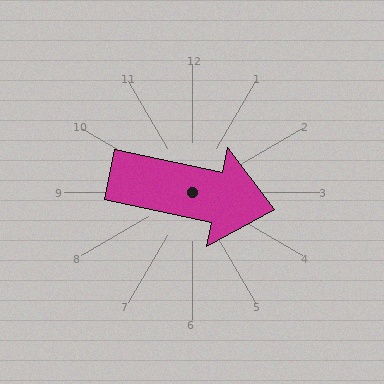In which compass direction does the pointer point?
East.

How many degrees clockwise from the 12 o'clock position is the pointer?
Approximately 102 degrees.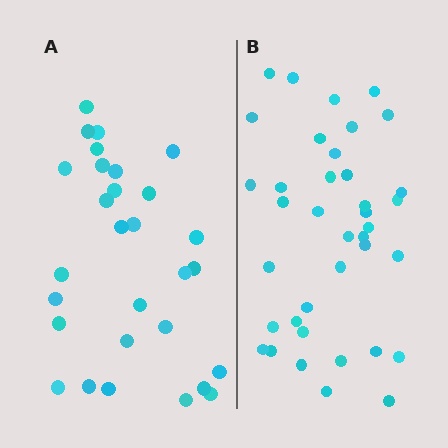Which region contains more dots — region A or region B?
Region B (the right region) has more dots.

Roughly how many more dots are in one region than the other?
Region B has roughly 8 or so more dots than region A.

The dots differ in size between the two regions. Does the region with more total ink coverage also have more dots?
No. Region A has more total ink coverage because its dots are larger, but region B actually contains more individual dots. Total area can be misleading — the number of items is what matters here.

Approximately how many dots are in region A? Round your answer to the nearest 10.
About 30 dots. (The exact count is 29, which rounds to 30.)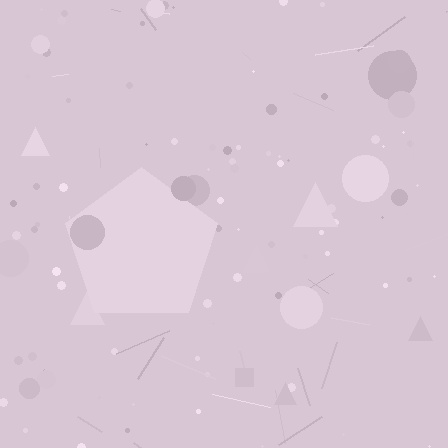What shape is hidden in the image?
A pentagon is hidden in the image.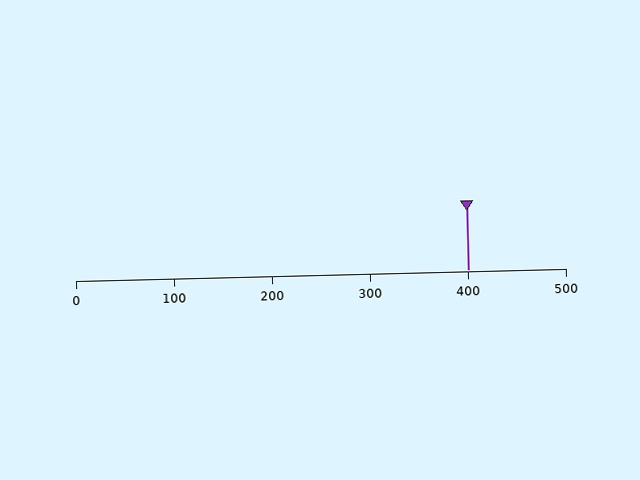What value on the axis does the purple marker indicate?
The marker indicates approximately 400.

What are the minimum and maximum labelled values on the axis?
The axis runs from 0 to 500.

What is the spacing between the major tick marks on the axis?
The major ticks are spaced 100 apart.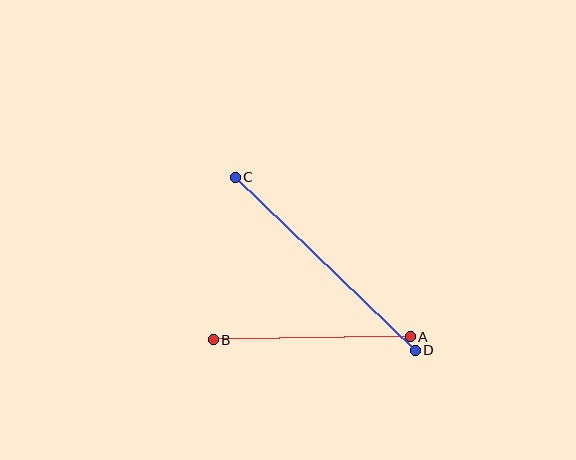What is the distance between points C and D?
The distance is approximately 250 pixels.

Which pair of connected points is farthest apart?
Points C and D are farthest apart.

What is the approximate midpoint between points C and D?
The midpoint is at approximately (325, 264) pixels.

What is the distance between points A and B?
The distance is approximately 197 pixels.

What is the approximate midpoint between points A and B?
The midpoint is at approximately (312, 338) pixels.